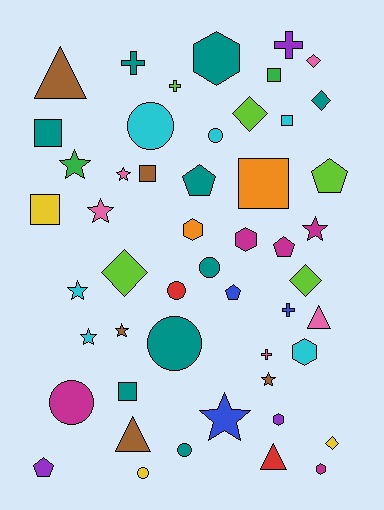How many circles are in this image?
There are 8 circles.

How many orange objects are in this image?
There are 2 orange objects.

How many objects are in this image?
There are 50 objects.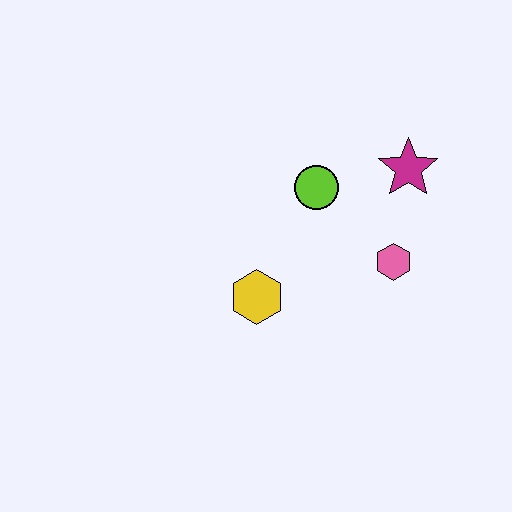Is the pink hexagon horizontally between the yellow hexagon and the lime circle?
No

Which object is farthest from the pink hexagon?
The yellow hexagon is farthest from the pink hexagon.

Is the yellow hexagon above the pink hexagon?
No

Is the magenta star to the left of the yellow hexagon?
No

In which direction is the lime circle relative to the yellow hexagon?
The lime circle is above the yellow hexagon.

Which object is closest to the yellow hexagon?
The lime circle is closest to the yellow hexagon.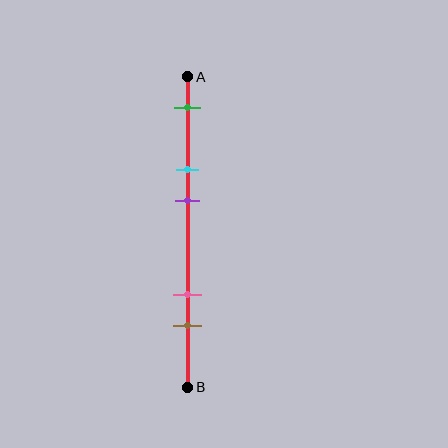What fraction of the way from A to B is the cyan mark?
The cyan mark is approximately 30% (0.3) of the way from A to B.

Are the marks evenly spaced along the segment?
No, the marks are not evenly spaced.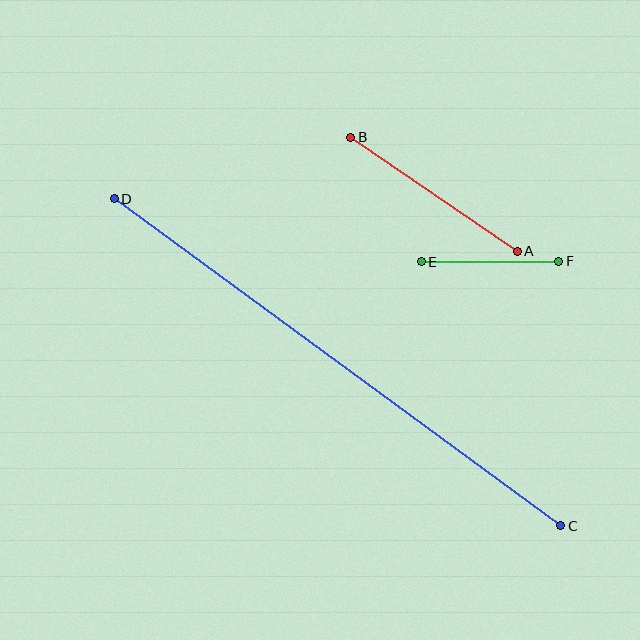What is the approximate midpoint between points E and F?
The midpoint is at approximately (490, 261) pixels.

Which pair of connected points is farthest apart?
Points C and D are farthest apart.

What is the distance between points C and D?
The distance is approximately 553 pixels.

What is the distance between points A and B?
The distance is approximately 202 pixels.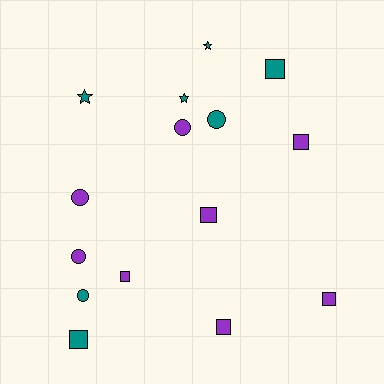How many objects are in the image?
There are 15 objects.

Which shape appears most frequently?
Square, with 7 objects.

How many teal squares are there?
There are 2 teal squares.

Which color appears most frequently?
Purple, with 8 objects.